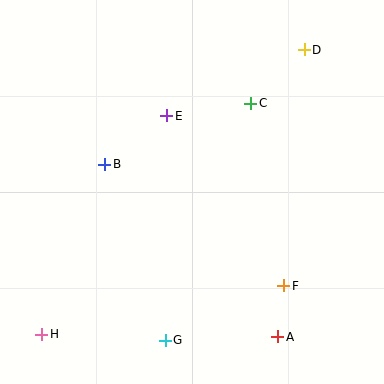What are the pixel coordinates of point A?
Point A is at (278, 337).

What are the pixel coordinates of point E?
Point E is at (167, 116).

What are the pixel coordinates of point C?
Point C is at (251, 103).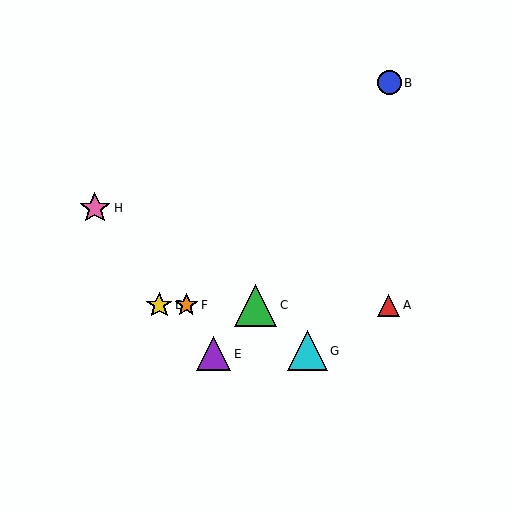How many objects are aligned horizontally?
4 objects (A, C, D, F) are aligned horizontally.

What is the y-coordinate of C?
Object C is at y≈305.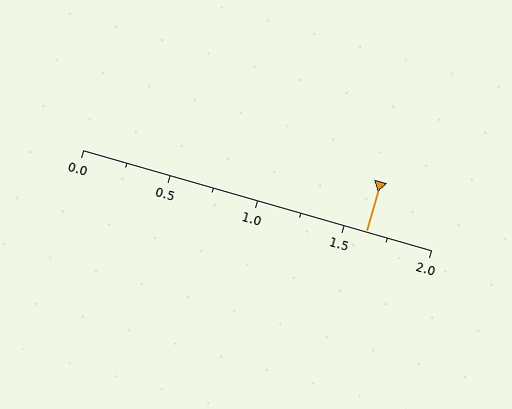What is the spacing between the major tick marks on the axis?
The major ticks are spaced 0.5 apart.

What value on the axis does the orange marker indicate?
The marker indicates approximately 1.62.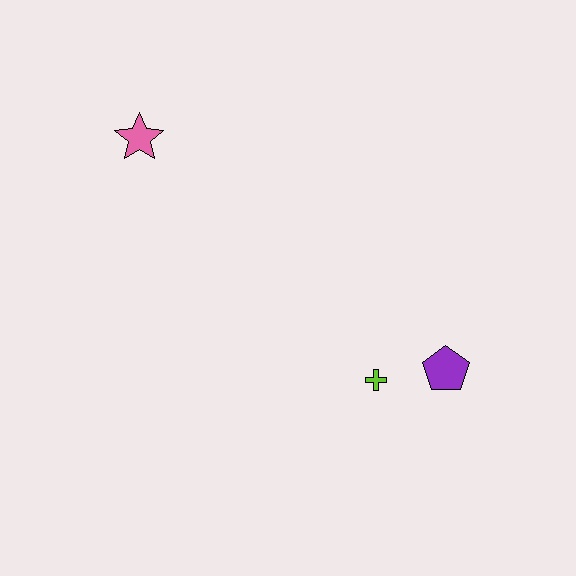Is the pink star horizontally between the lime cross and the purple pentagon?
No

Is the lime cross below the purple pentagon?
Yes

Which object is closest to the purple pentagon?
The lime cross is closest to the purple pentagon.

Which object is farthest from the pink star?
The purple pentagon is farthest from the pink star.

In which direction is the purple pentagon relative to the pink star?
The purple pentagon is to the right of the pink star.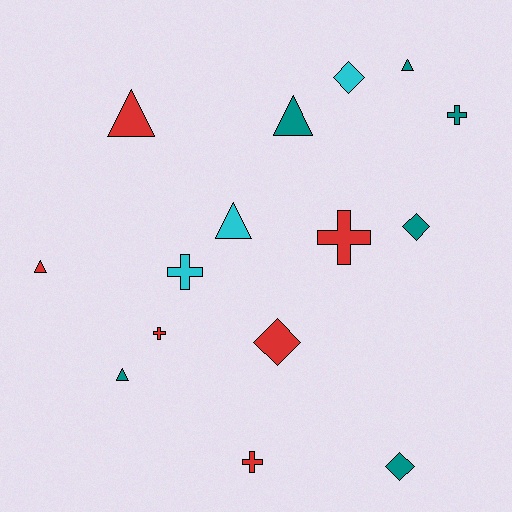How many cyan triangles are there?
There is 1 cyan triangle.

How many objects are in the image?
There are 15 objects.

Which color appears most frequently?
Red, with 6 objects.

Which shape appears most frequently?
Triangle, with 6 objects.